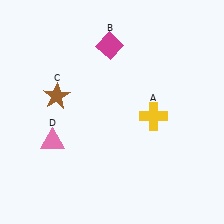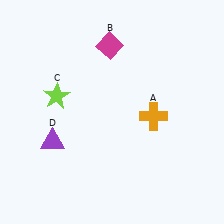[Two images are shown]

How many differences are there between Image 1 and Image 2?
There are 3 differences between the two images.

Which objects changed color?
A changed from yellow to orange. C changed from brown to lime. D changed from pink to purple.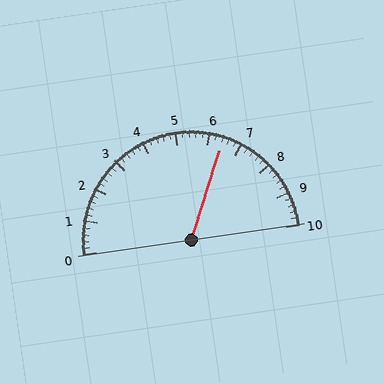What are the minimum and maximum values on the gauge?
The gauge ranges from 0 to 10.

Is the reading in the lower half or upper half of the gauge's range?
The reading is in the upper half of the range (0 to 10).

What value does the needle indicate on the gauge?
The needle indicates approximately 6.4.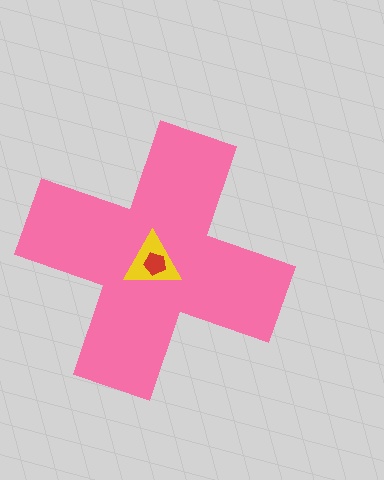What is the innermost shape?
The red pentagon.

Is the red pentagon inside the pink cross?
Yes.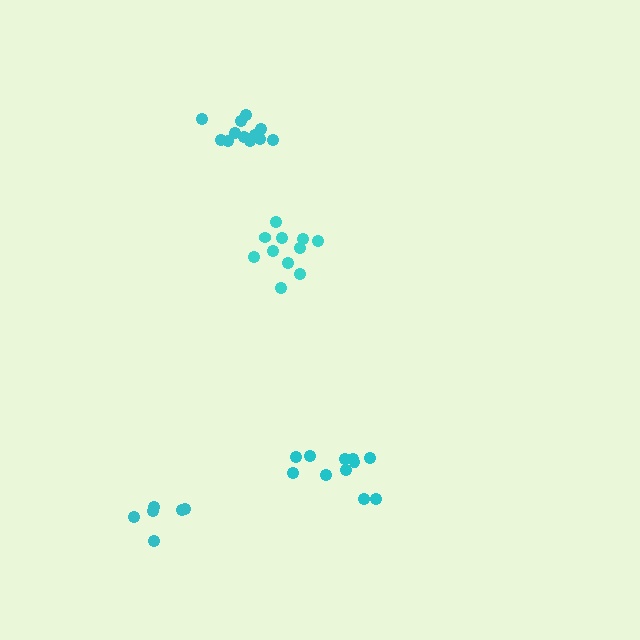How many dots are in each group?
Group 1: 11 dots, Group 2: 6 dots, Group 3: 11 dots, Group 4: 12 dots (40 total).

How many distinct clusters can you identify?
There are 4 distinct clusters.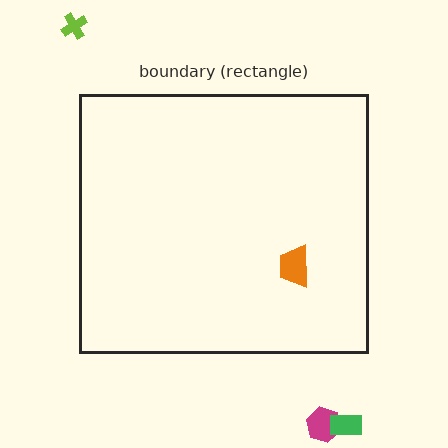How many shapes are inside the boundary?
1 inside, 3 outside.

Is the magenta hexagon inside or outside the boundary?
Outside.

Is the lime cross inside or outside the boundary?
Outside.